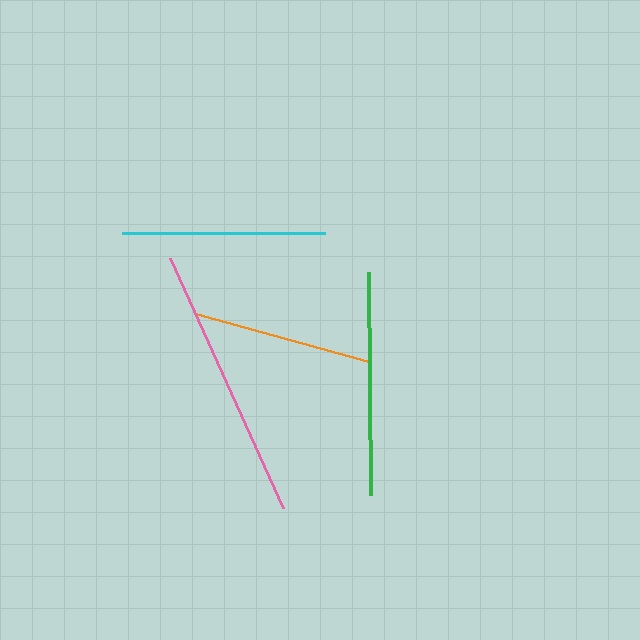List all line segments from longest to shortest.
From longest to shortest: pink, green, cyan, orange.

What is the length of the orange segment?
The orange segment is approximately 176 pixels long.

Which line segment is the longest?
The pink line is the longest at approximately 275 pixels.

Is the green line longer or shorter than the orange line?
The green line is longer than the orange line.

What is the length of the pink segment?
The pink segment is approximately 275 pixels long.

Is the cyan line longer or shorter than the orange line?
The cyan line is longer than the orange line.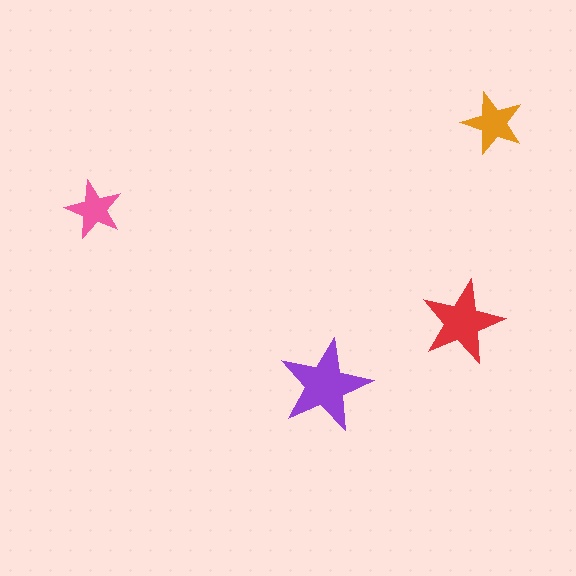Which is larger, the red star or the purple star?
The purple one.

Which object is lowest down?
The purple star is bottommost.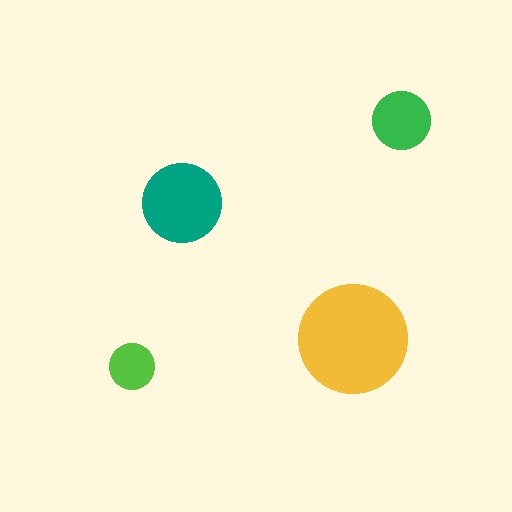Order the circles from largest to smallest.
the yellow one, the teal one, the green one, the lime one.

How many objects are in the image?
There are 4 objects in the image.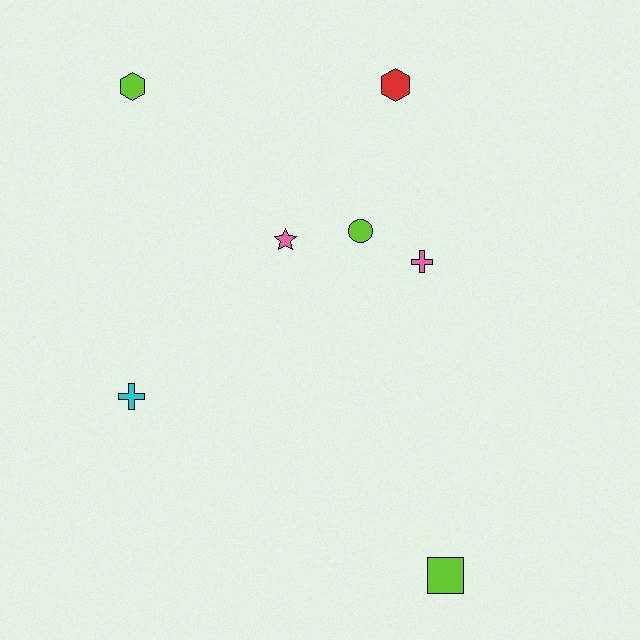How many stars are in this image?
There is 1 star.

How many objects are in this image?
There are 7 objects.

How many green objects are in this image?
There are no green objects.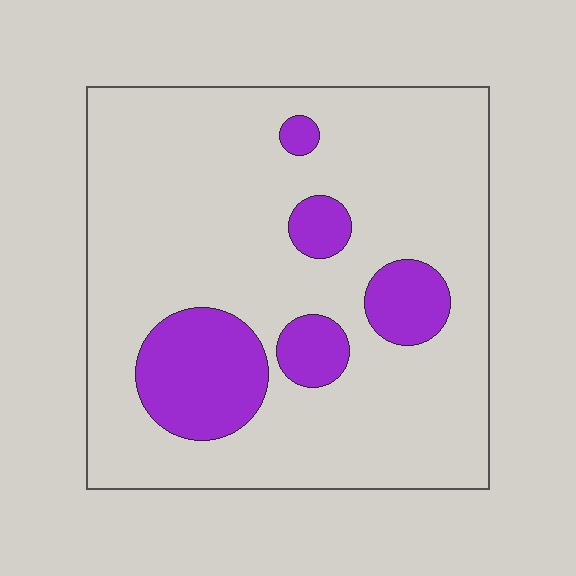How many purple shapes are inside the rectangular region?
5.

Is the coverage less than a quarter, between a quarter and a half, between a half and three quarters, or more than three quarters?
Less than a quarter.